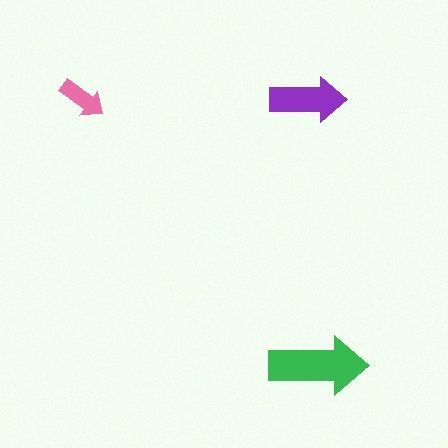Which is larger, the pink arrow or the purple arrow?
The purple one.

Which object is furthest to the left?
The pink arrow is leftmost.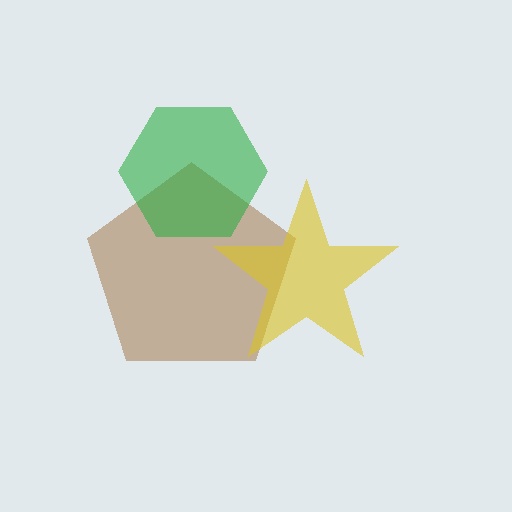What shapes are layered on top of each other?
The layered shapes are: a brown pentagon, a green hexagon, a yellow star.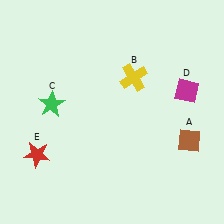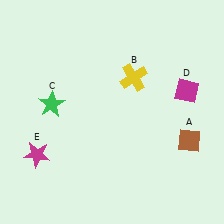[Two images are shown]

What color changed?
The star (E) changed from red in Image 1 to magenta in Image 2.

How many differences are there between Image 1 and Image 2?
There is 1 difference between the two images.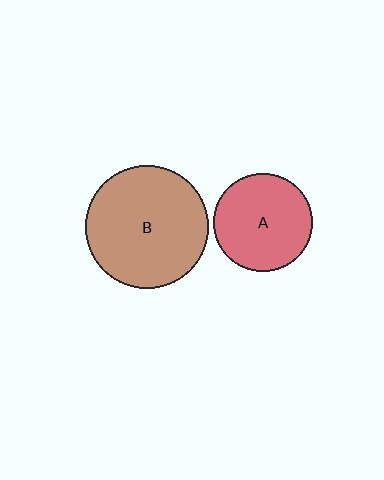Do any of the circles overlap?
No, none of the circles overlap.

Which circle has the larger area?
Circle B (brown).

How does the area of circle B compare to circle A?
Approximately 1.6 times.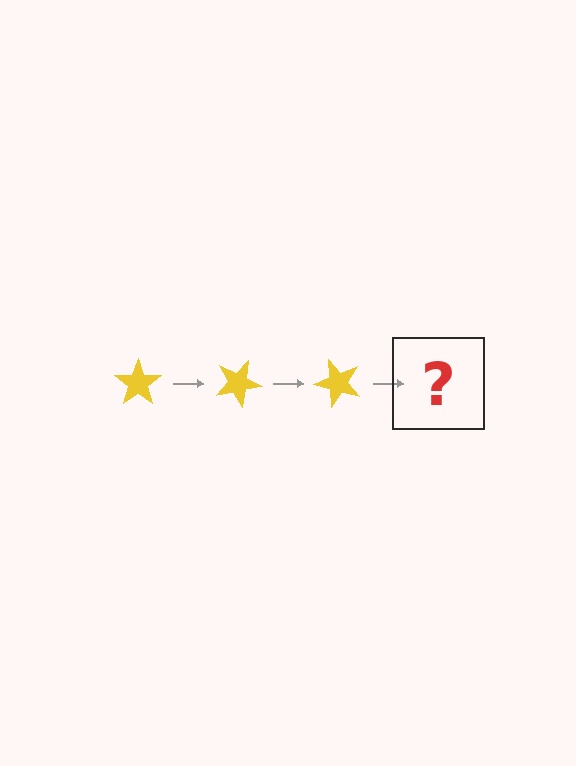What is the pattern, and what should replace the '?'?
The pattern is that the star rotates 25 degrees each step. The '?' should be a yellow star rotated 75 degrees.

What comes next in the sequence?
The next element should be a yellow star rotated 75 degrees.